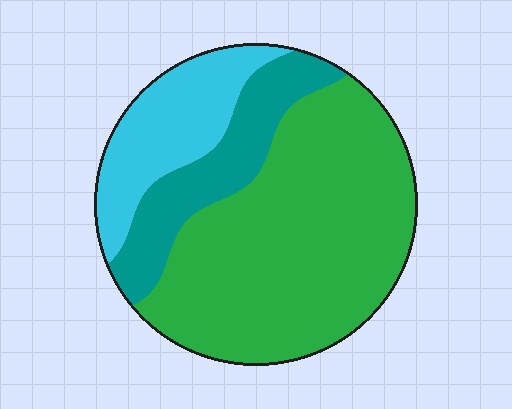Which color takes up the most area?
Green, at roughly 60%.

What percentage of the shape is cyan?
Cyan covers 20% of the shape.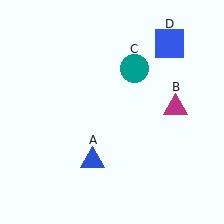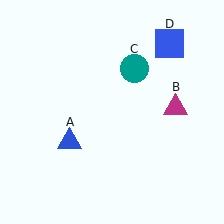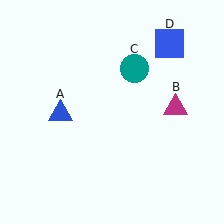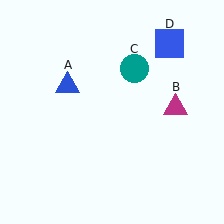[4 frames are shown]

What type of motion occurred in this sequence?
The blue triangle (object A) rotated clockwise around the center of the scene.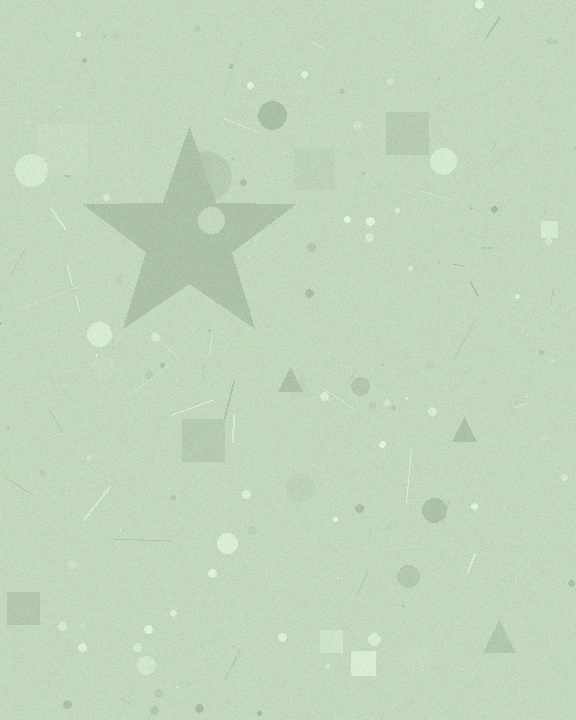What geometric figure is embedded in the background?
A star is embedded in the background.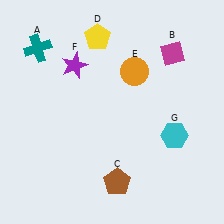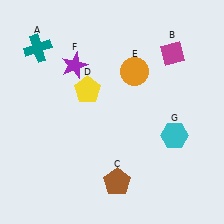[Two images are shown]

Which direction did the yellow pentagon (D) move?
The yellow pentagon (D) moved down.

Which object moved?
The yellow pentagon (D) moved down.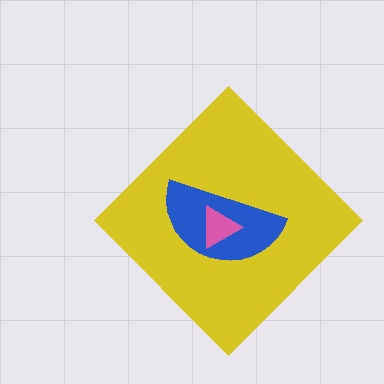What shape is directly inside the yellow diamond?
The blue semicircle.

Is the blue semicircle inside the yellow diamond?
Yes.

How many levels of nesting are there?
3.